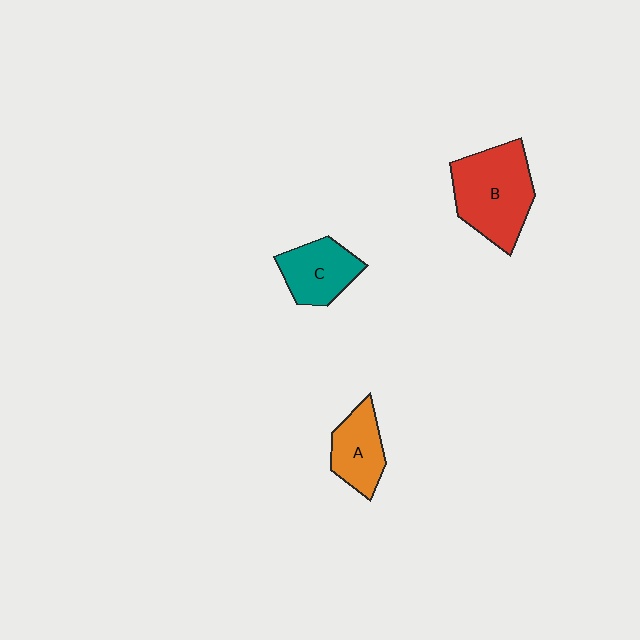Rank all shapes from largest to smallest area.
From largest to smallest: B (red), C (teal), A (orange).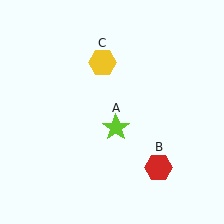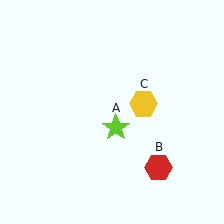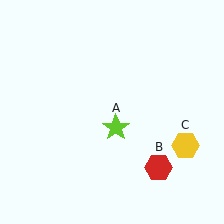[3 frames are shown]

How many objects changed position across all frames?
1 object changed position: yellow hexagon (object C).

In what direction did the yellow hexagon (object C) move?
The yellow hexagon (object C) moved down and to the right.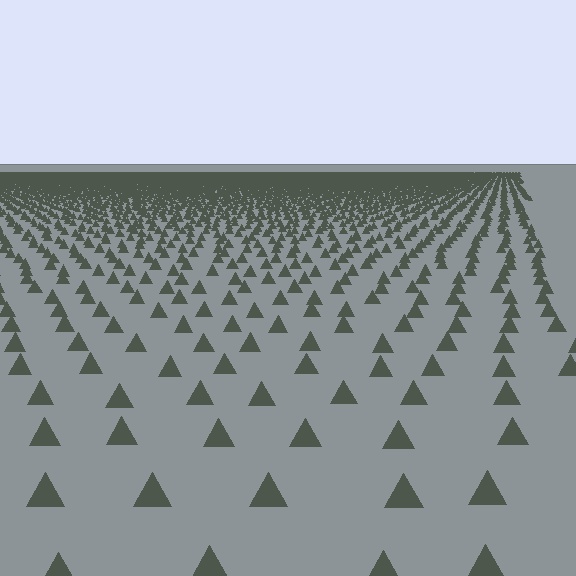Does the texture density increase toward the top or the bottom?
Density increases toward the top.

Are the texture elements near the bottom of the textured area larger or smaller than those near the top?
Larger. Near the bottom, elements are closer to the viewer and appear at a bigger on-screen size.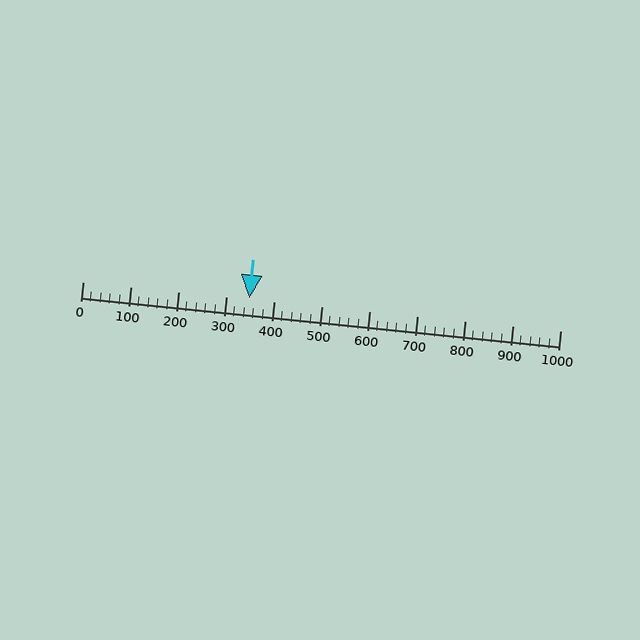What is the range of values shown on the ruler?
The ruler shows values from 0 to 1000.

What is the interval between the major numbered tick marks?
The major tick marks are spaced 100 units apart.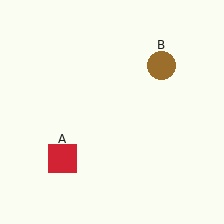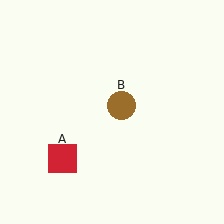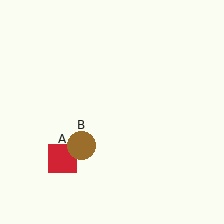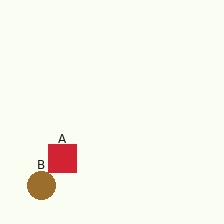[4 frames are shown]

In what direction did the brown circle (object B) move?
The brown circle (object B) moved down and to the left.